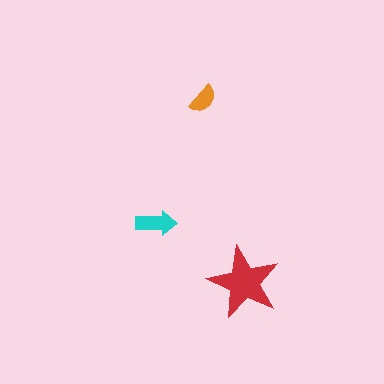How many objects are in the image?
There are 3 objects in the image.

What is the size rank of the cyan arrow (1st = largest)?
2nd.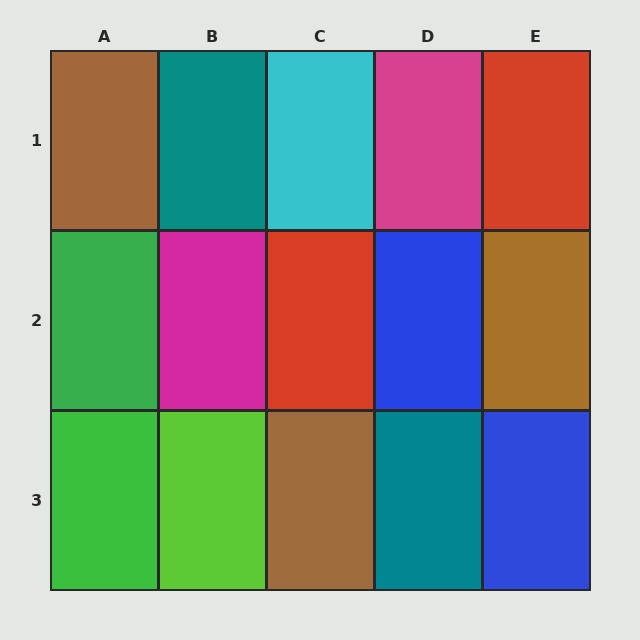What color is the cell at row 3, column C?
Brown.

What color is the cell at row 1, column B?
Teal.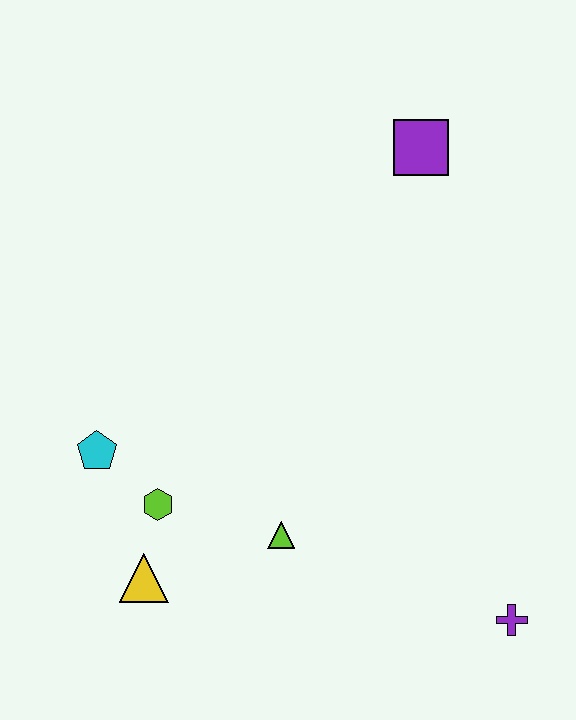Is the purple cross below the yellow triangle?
Yes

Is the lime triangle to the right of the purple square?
No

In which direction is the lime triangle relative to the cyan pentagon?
The lime triangle is to the right of the cyan pentagon.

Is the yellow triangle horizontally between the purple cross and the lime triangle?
No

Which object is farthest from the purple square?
The yellow triangle is farthest from the purple square.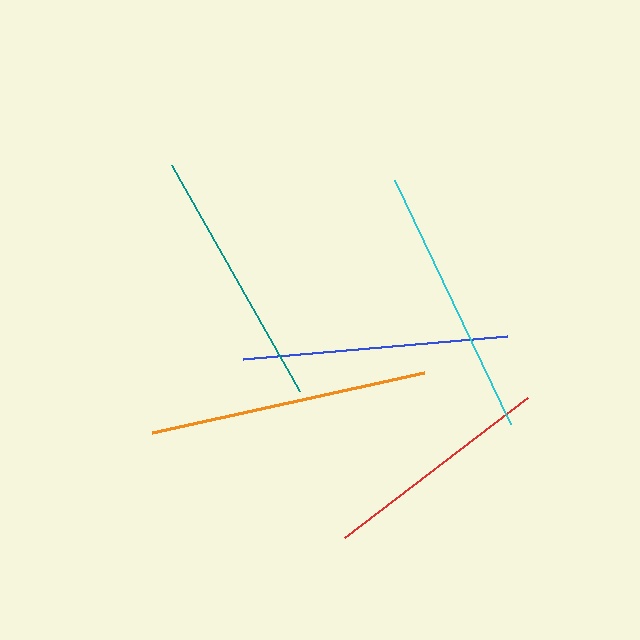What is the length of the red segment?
The red segment is approximately 231 pixels long.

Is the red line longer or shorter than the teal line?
The teal line is longer than the red line.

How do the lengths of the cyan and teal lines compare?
The cyan and teal lines are approximately the same length.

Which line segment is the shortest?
The red line is the shortest at approximately 231 pixels.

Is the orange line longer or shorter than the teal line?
The orange line is longer than the teal line.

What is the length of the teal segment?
The teal segment is approximately 260 pixels long.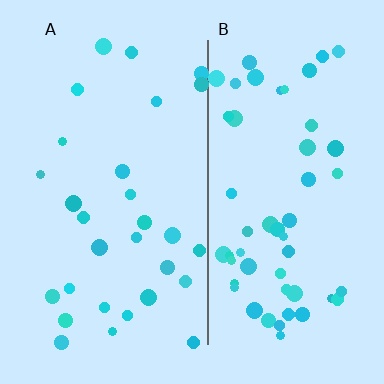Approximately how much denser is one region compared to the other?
Approximately 1.9× — region B over region A.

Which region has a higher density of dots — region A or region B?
B (the right).